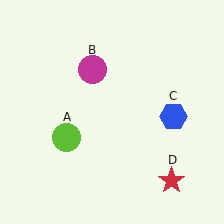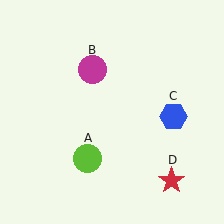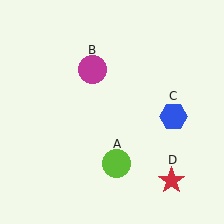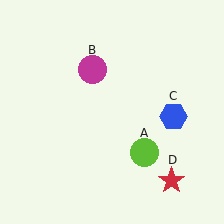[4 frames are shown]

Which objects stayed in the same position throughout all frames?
Magenta circle (object B) and blue hexagon (object C) and red star (object D) remained stationary.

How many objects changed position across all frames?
1 object changed position: lime circle (object A).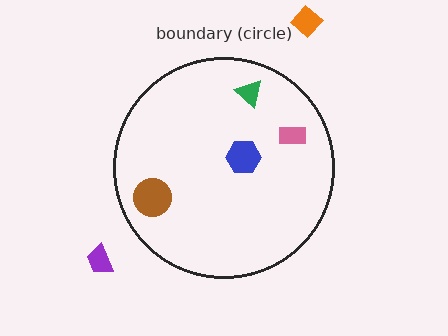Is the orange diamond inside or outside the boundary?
Outside.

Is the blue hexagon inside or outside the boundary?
Inside.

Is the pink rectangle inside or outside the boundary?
Inside.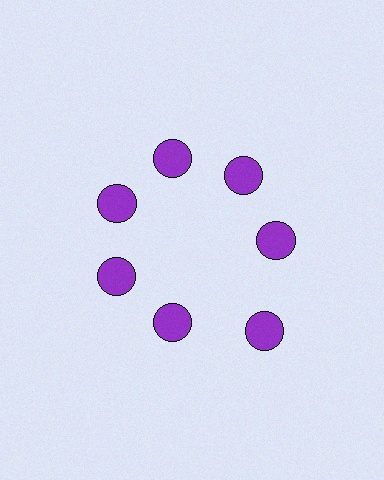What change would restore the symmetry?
The symmetry would be restored by moving it inward, back onto the ring so that all 7 circles sit at equal angles and equal distance from the center.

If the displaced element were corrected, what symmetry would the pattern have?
It would have 7-fold rotational symmetry — the pattern would map onto itself every 51 degrees.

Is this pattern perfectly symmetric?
No. The 7 purple circles are arranged in a ring, but one element near the 5 o'clock position is pushed outward from the center, breaking the 7-fold rotational symmetry.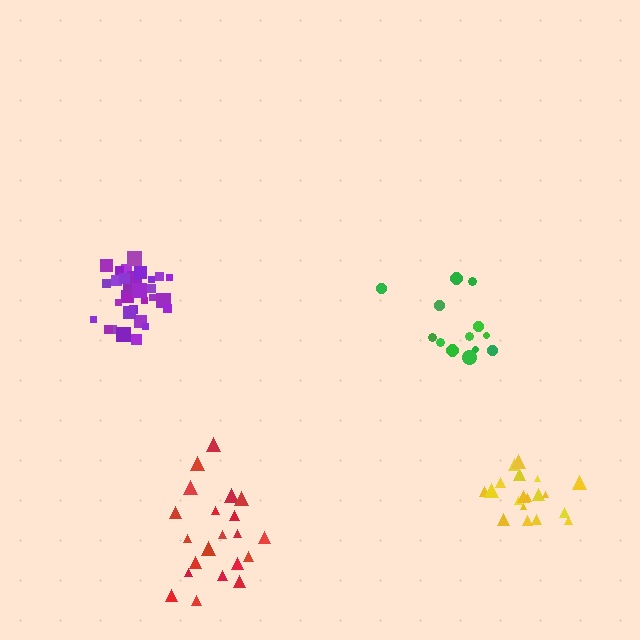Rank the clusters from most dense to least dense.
purple, yellow, green, red.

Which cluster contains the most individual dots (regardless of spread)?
Purple (33).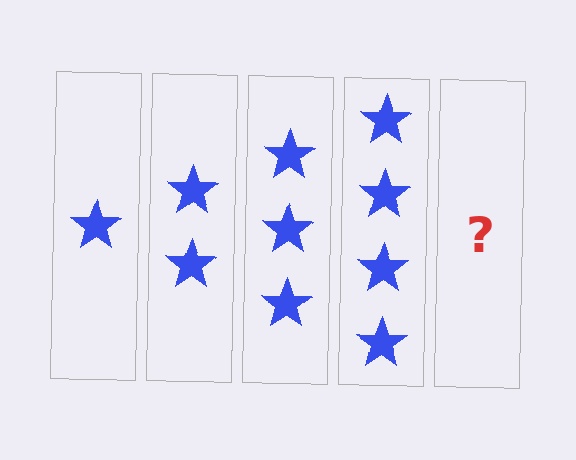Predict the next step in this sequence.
The next step is 5 stars.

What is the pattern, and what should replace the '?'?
The pattern is that each step adds one more star. The '?' should be 5 stars.